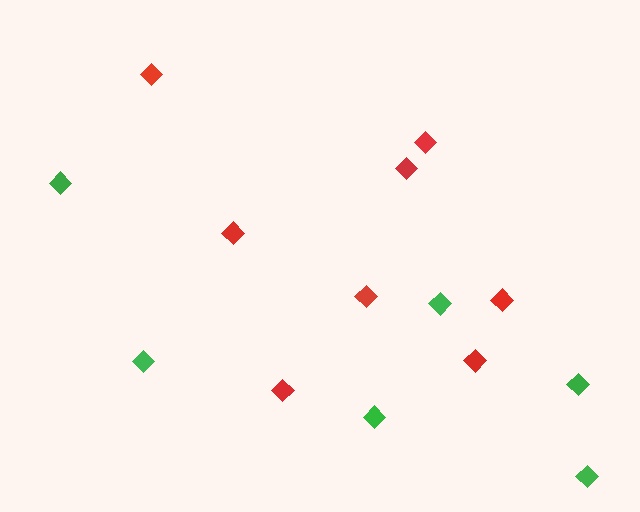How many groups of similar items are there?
There are 2 groups: one group of green diamonds (6) and one group of red diamonds (8).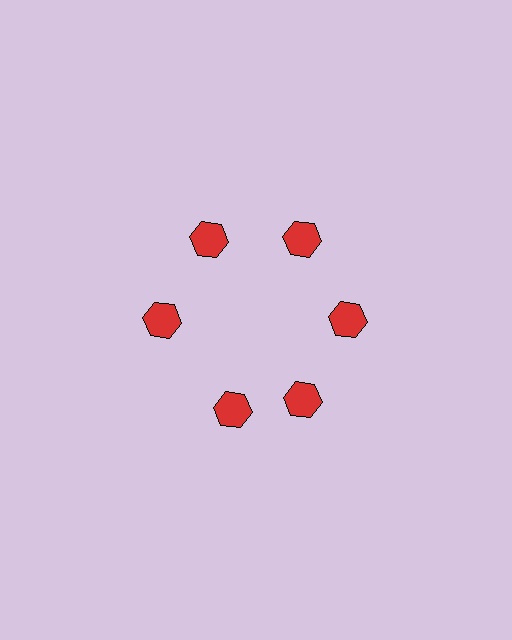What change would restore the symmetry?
The symmetry would be restored by rotating it back into even spacing with its neighbors so that all 6 hexagons sit at equal angles and equal distance from the center.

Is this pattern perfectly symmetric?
No. The 6 red hexagons are arranged in a ring, but one element near the 7 o'clock position is rotated out of alignment along the ring, breaking the 6-fold rotational symmetry.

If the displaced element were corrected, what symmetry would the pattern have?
It would have 6-fold rotational symmetry — the pattern would map onto itself every 60 degrees.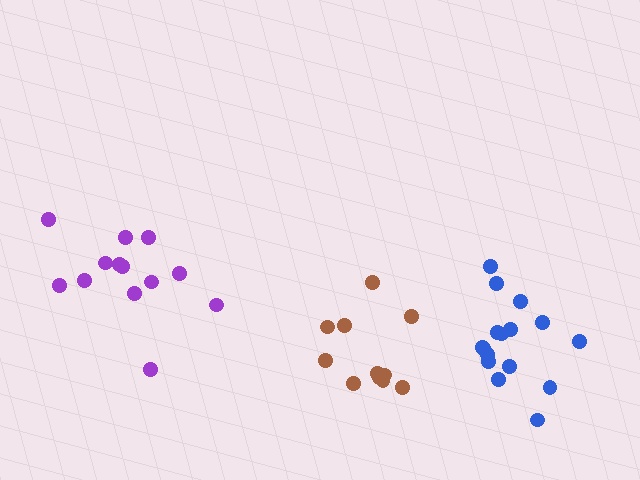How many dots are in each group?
Group 1: 13 dots, Group 2: 11 dots, Group 3: 16 dots (40 total).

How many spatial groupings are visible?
There are 3 spatial groupings.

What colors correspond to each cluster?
The clusters are colored: purple, brown, blue.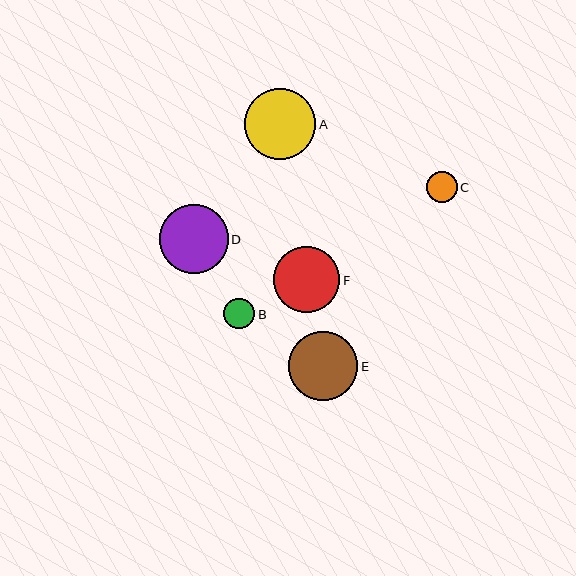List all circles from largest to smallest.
From largest to smallest: A, E, D, F, B, C.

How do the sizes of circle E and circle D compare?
Circle E and circle D are approximately the same size.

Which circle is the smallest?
Circle C is the smallest with a size of approximately 31 pixels.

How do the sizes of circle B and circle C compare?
Circle B and circle C are approximately the same size.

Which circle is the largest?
Circle A is the largest with a size of approximately 71 pixels.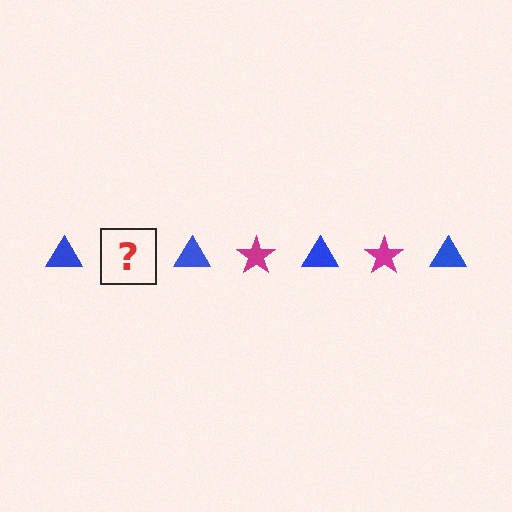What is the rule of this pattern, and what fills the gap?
The rule is that the pattern alternates between blue triangle and magenta star. The gap should be filled with a magenta star.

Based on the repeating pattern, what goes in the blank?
The blank should be a magenta star.